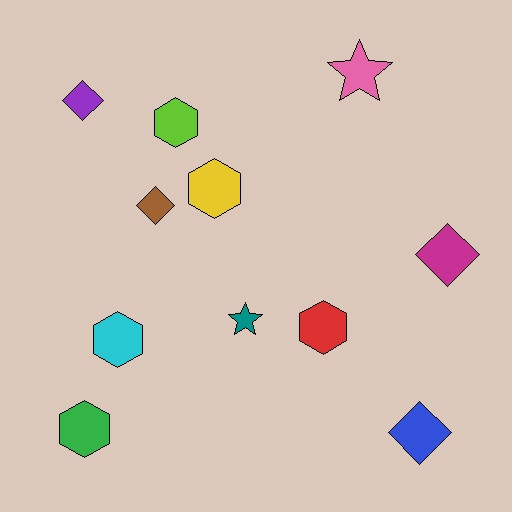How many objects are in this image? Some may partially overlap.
There are 11 objects.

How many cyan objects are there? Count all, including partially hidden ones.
There is 1 cyan object.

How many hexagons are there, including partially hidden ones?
There are 5 hexagons.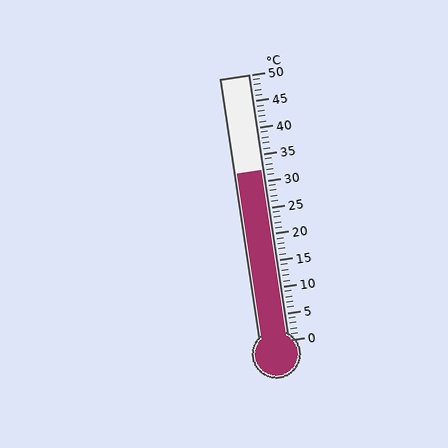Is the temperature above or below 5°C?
The temperature is above 5°C.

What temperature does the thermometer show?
The thermometer shows approximately 32°C.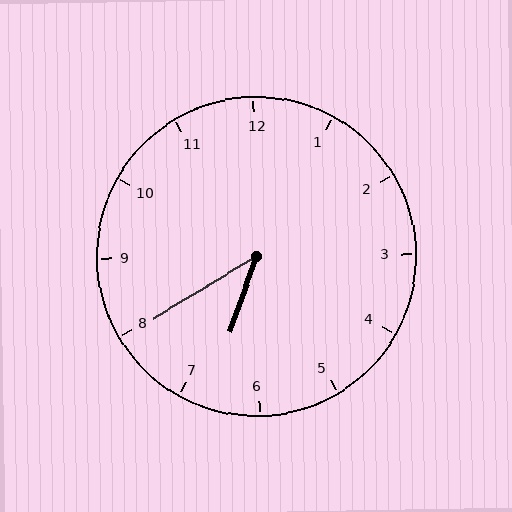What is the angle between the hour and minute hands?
Approximately 40 degrees.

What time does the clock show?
6:40.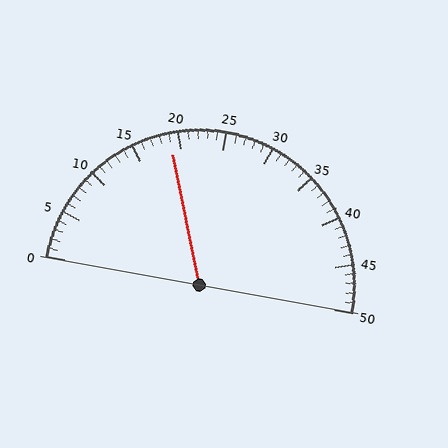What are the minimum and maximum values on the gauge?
The gauge ranges from 0 to 50.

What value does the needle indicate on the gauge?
The needle indicates approximately 19.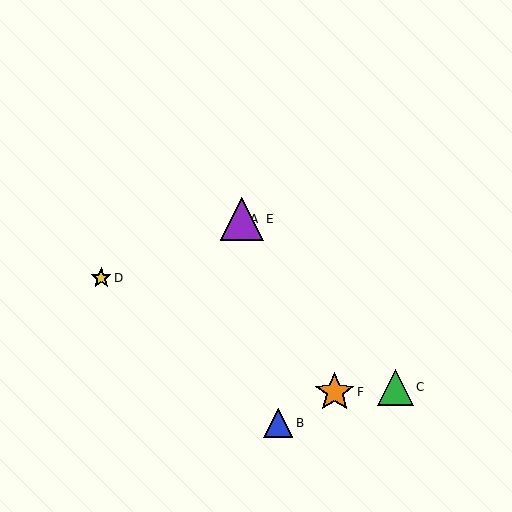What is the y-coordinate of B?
Object B is at y≈423.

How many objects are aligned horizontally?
2 objects (A, E) are aligned horizontally.